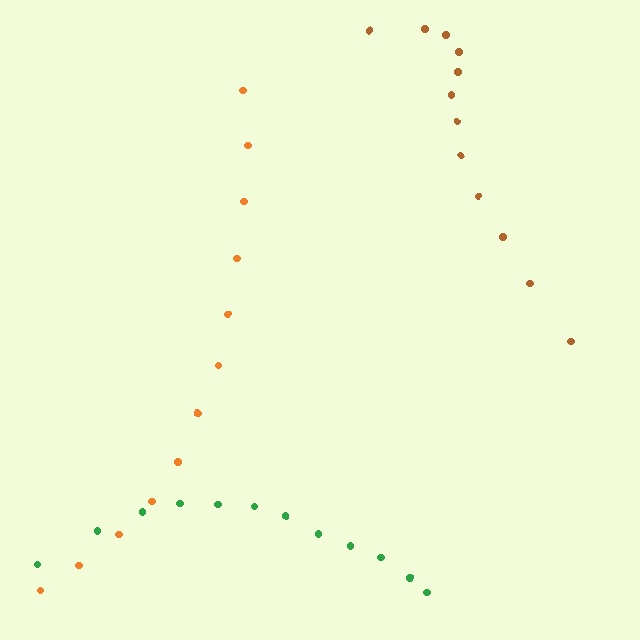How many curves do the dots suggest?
There are 3 distinct paths.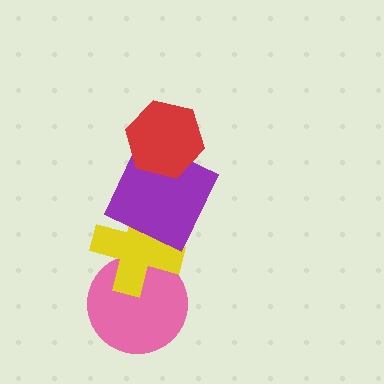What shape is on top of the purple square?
The red hexagon is on top of the purple square.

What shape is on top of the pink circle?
The yellow cross is on top of the pink circle.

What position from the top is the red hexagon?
The red hexagon is 1st from the top.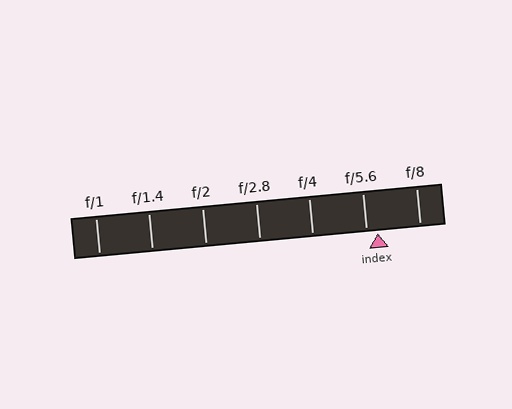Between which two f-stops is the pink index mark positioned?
The index mark is between f/5.6 and f/8.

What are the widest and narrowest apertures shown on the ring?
The widest aperture shown is f/1 and the narrowest is f/8.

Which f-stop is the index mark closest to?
The index mark is closest to f/5.6.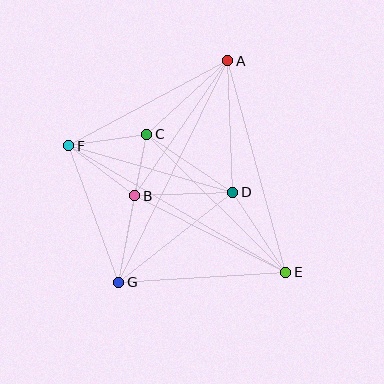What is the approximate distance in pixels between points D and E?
The distance between D and E is approximately 96 pixels.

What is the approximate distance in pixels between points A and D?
The distance between A and D is approximately 131 pixels.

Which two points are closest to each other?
Points B and C are closest to each other.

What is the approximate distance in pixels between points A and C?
The distance between A and C is approximately 110 pixels.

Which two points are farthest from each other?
Points E and F are farthest from each other.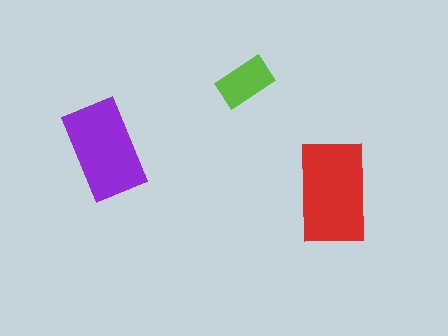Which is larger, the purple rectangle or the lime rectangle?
The purple one.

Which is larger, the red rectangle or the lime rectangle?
The red one.